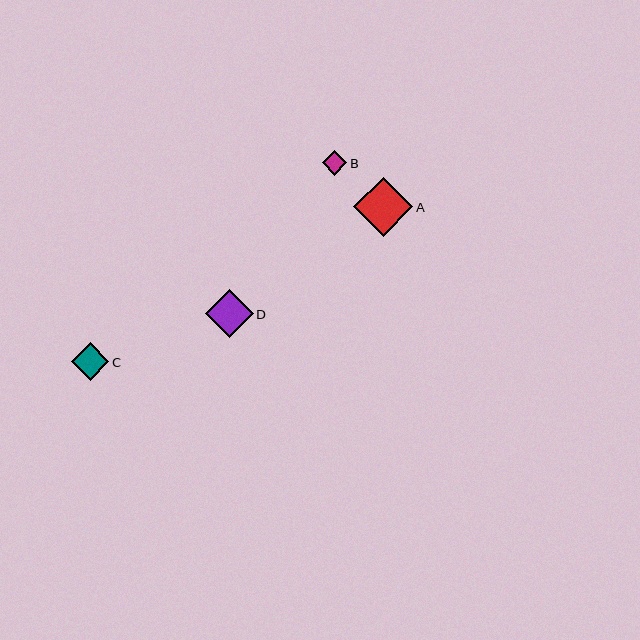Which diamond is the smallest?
Diamond B is the smallest with a size of approximately 24 pixels.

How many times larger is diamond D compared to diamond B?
Diamond D is approximately 1.9 times the size of diamond B.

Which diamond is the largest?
Diamond A is the largest with a size of approximately 59 pixels.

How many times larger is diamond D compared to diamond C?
Diamond D is approximately 1.3 times the size of diamond C.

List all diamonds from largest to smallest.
From largest to smallest: A, D, C, B.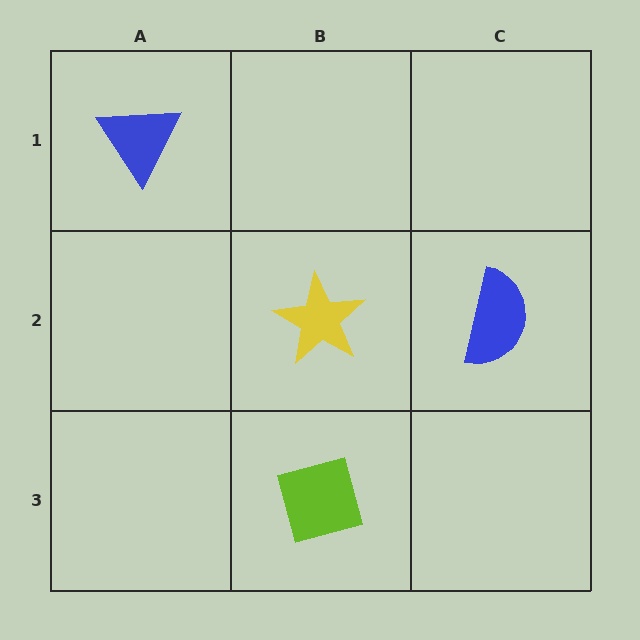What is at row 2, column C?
A blue semicircle.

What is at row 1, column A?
A blue triangle.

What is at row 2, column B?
A yellow star.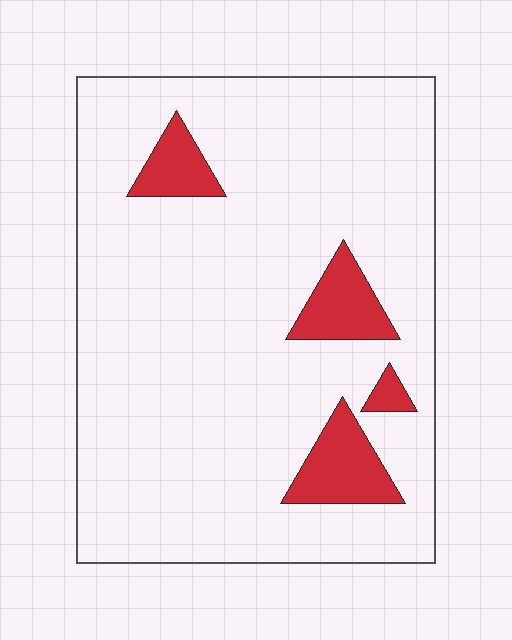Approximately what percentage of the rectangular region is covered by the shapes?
Approximately 10%.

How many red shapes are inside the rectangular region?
4.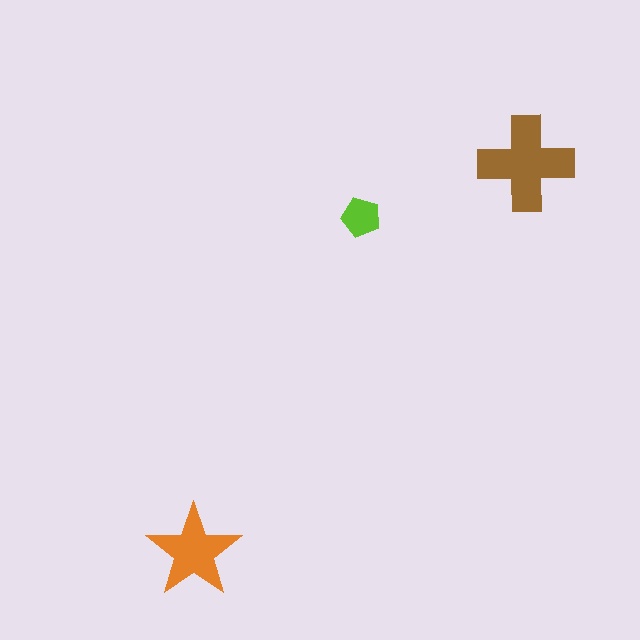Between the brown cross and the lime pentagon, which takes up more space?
The brown cross.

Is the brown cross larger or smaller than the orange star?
Larger.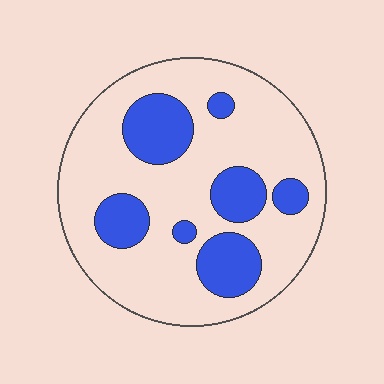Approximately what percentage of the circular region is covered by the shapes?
Approximately 25%.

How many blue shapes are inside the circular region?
7.